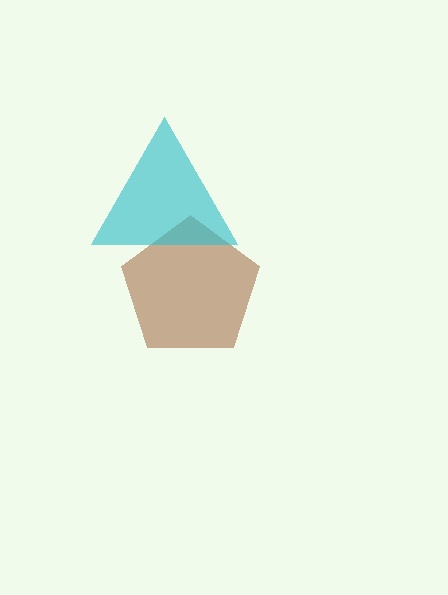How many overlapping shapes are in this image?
There are 2 overlapping shapes in the image.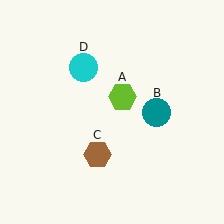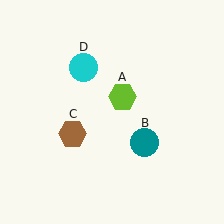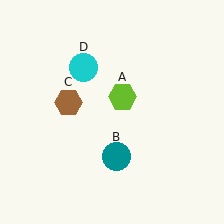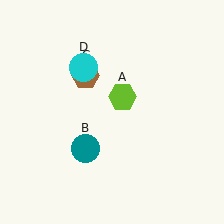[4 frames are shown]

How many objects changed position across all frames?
2 objects changed position: teal circle (object B), brown hexagon (object C).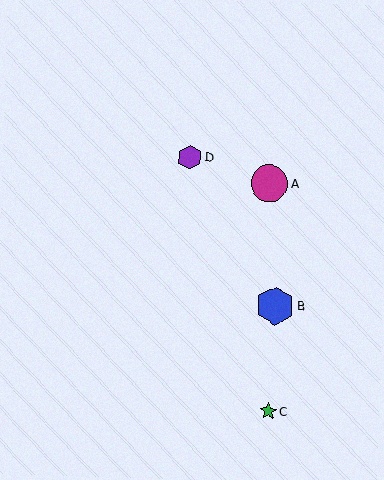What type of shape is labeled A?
Shape A is a magenta circle.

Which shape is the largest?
The blue hexagon (labeled B) is the largest.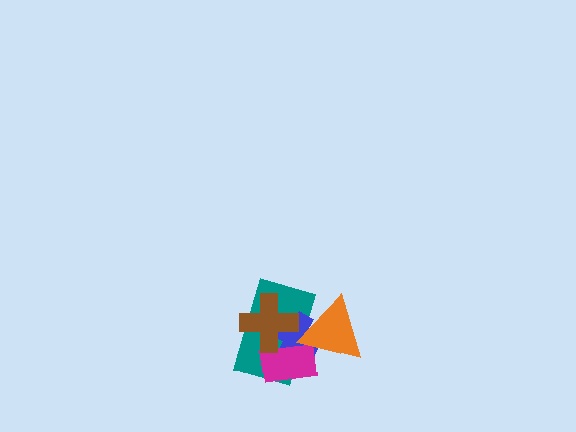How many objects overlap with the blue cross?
4 objects overlap with the blue cross.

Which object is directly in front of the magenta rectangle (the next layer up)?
The orange triangle is directly in front of the magenta rectangle.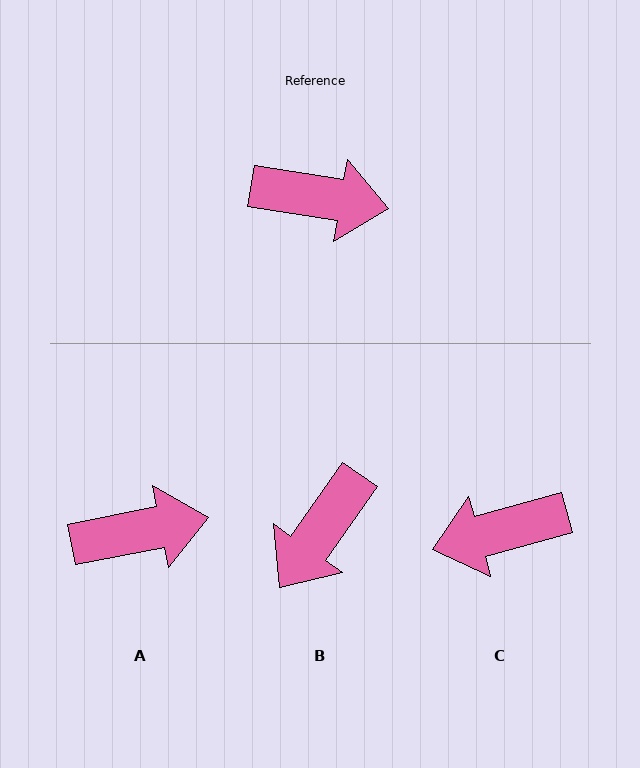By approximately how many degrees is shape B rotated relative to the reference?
Approximately 116 degrees clockwise.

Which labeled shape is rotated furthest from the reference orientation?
C, about 156 degrees away.